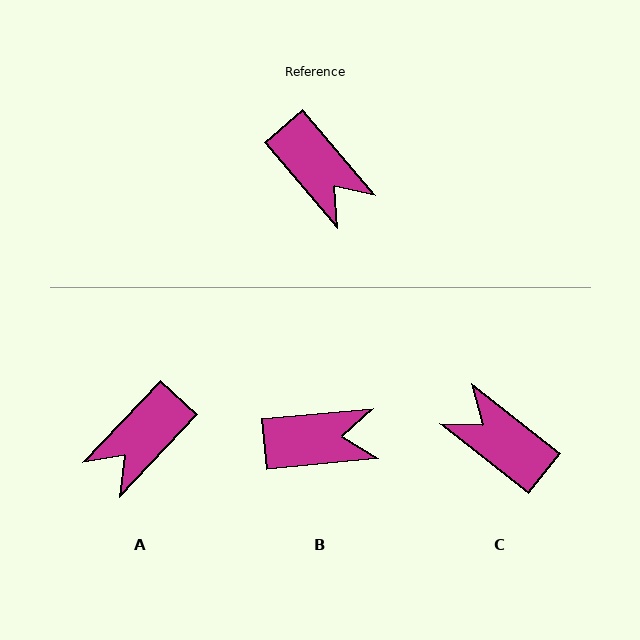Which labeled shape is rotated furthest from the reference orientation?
C, about 169 degrees away.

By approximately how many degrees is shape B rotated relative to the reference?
Approximately 55 degrees counter-clockwise.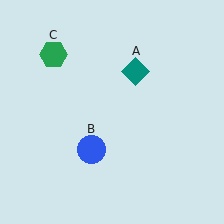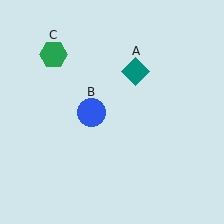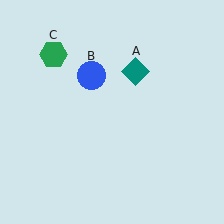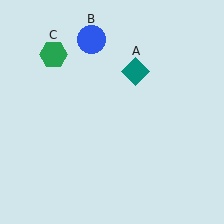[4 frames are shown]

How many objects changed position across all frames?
1 object changed position: blue circle (object B).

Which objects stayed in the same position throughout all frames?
Teal diamond (object A) and green hexagon (object C) remained stationary.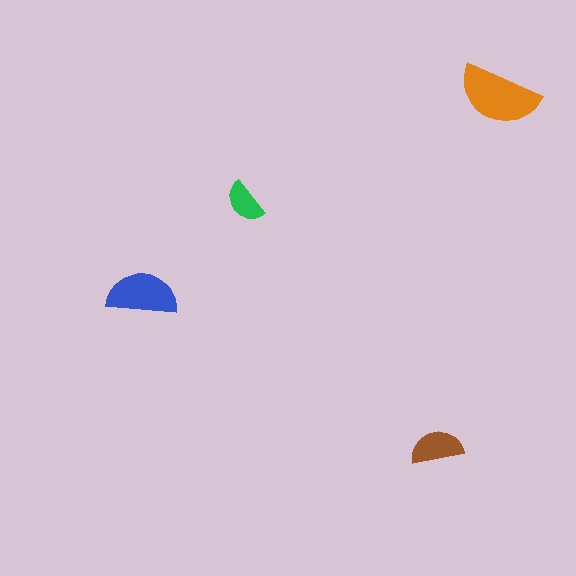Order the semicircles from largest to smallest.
the orange one, the blue one, the brown one, the green one.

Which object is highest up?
The orange semicircle is topmost.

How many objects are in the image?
There are 4 objects in the image.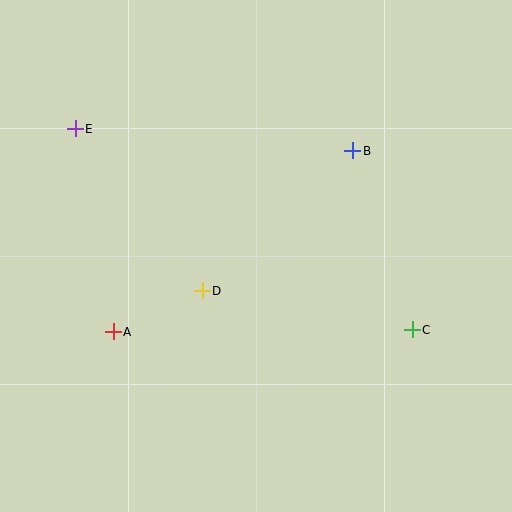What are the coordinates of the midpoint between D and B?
The midpoint between D and B is at (277, 221).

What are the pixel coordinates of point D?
Point D is at (202, 291).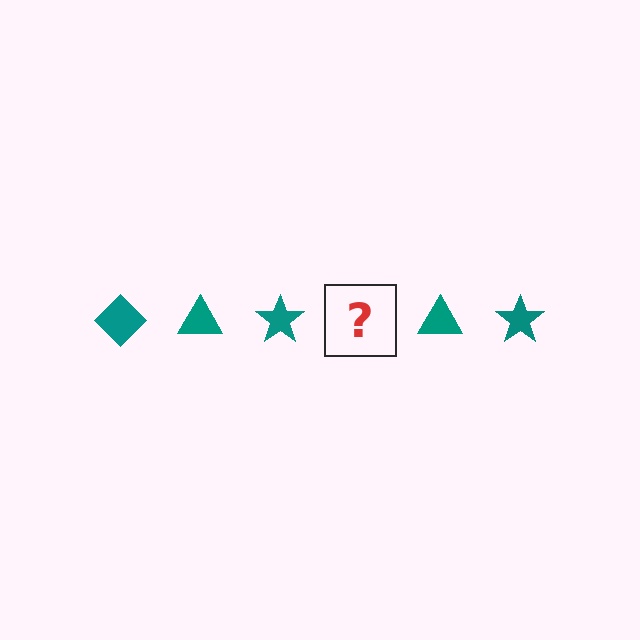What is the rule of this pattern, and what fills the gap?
The rule is that the pattern cycles through diamond, triangle, star shapes in teal. The gap should be filled with a teal diamond.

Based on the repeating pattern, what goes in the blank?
The blank should be a teal diamond.